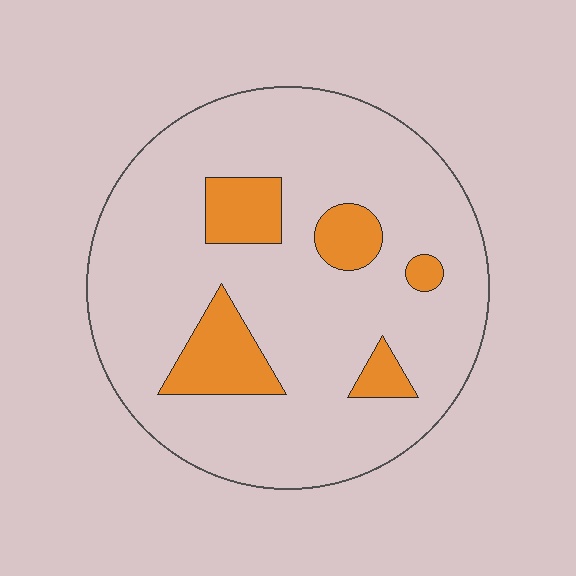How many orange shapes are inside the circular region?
5.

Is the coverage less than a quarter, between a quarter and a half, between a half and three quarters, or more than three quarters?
Less than a quarter.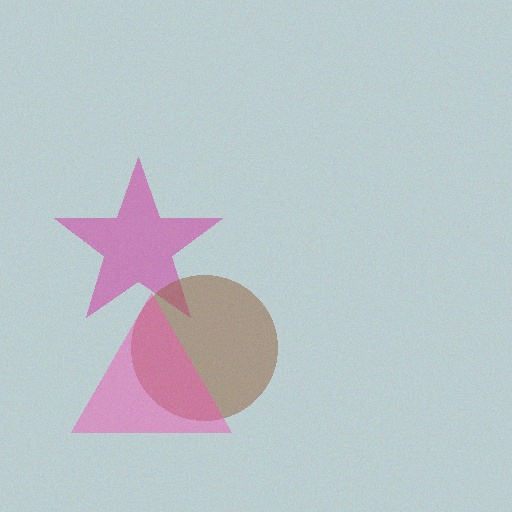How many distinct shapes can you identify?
There are 3 distinct shapes: a magenta star, a brown circle, a pink triangle.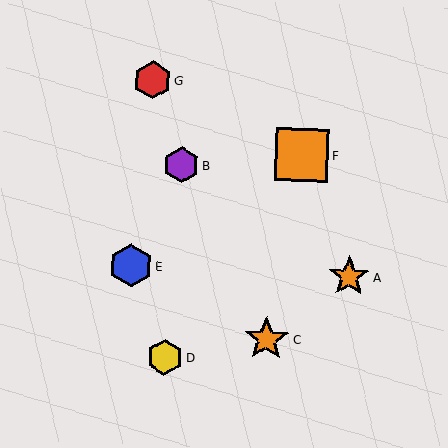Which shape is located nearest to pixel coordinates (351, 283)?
The orange star (labeled A) at (349, 276) is nearest to that location.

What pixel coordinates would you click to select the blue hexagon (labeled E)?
Click at (131, 266) to select the blue hexagon E.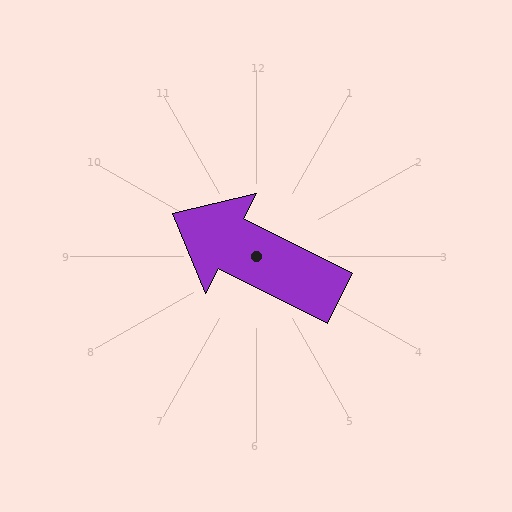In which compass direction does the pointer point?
Northwest.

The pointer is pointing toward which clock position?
Roughly 10 o'clock.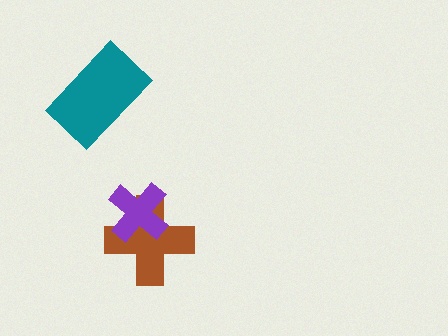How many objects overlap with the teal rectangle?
0 objects overlap with the teal rectangle.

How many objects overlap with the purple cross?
1 object overlaps with the purple cross.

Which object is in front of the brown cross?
The purple cross is in front of the brown cross.